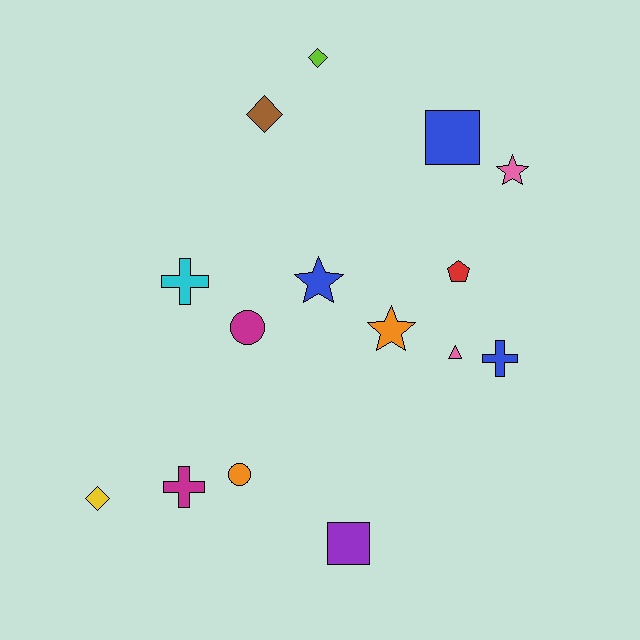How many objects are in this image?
There are 15 objects.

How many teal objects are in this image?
There are no teal objects.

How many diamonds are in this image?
There are 3 diamonds.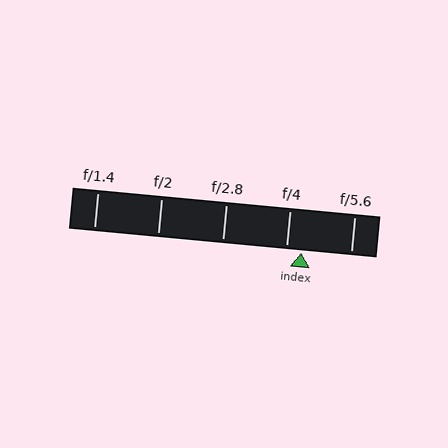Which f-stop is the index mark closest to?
The index mark is closest to f/4.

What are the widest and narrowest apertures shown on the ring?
The widest aperture shown is f/1.4 and the narrowest is f/5.6.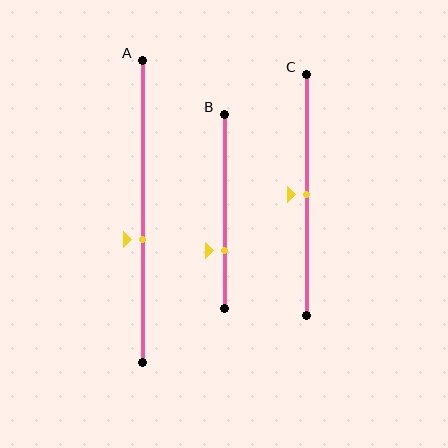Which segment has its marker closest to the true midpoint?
Segment C has its marker closest to the true midpoint.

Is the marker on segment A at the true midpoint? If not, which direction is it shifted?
No, the marker on segment A is shifted downward by about 9% of the segment length.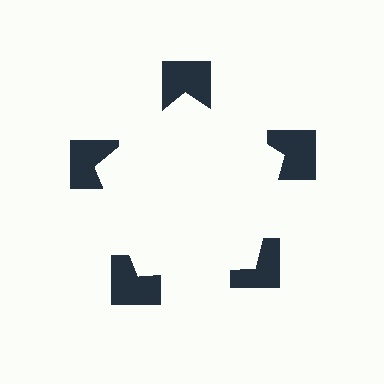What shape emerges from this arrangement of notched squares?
An illusory pentagon — its edges are inferred from the aligned wedge cuts in the notched squares, not physically drawn.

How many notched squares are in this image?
There are 5 — one at each vertex of the illusory pentagon.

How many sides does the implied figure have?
5 sides.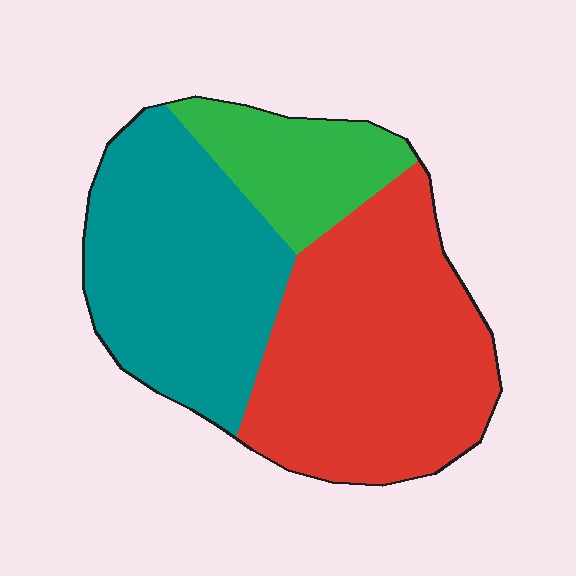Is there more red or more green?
Red.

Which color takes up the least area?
Green, at roughly 15%.